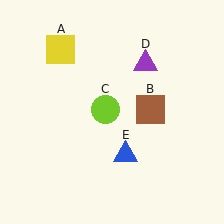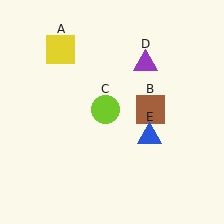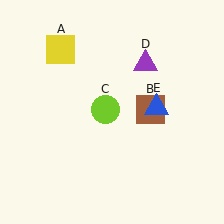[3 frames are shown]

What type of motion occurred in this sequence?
The blue triangle (object E) rotated counterclockwise around the center of the scene.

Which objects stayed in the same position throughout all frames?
Yellow square (object A) and brown square (object B) and lime circle (object C) and purple triangle (object D) remained stationary.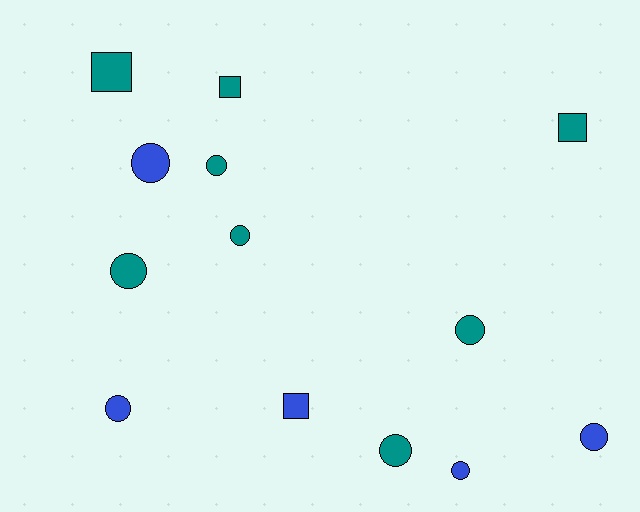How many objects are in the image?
There are 13 objects.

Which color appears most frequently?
Teal, with 8 objects.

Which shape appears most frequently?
Circle, with 9 objects.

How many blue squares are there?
There is 1 blue square.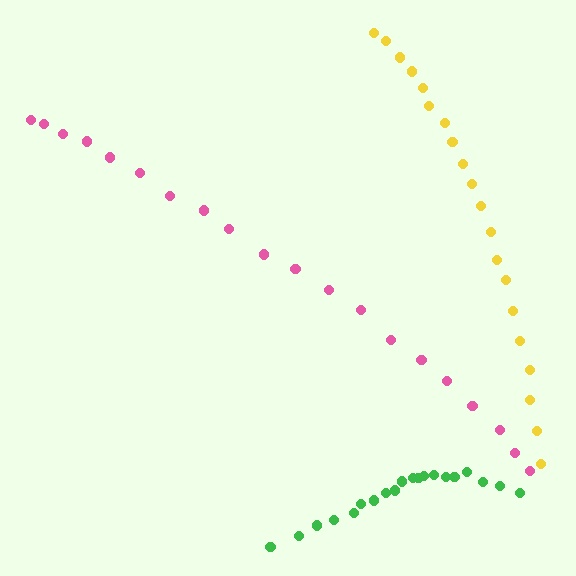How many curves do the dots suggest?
There are 3 distinct paths.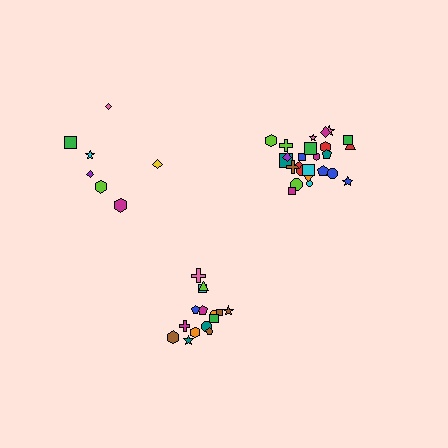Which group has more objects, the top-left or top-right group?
The top-right group.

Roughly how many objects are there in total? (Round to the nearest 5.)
Roughly 45 objects in total.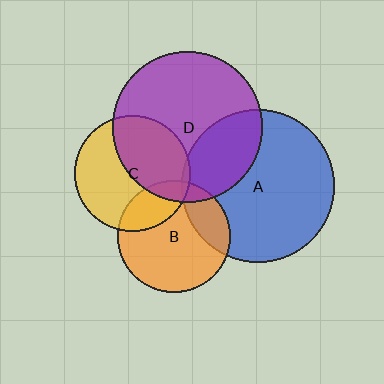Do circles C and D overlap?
Yes.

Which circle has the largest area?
Circle A (blue).